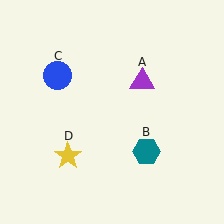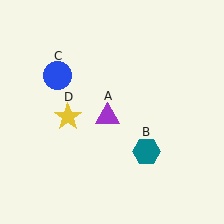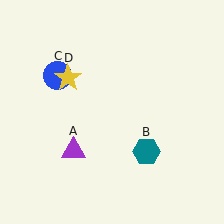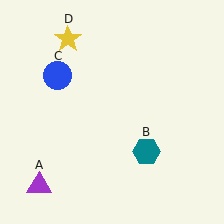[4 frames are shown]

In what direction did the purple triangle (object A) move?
The purple triangle (object A) moved down and to the left.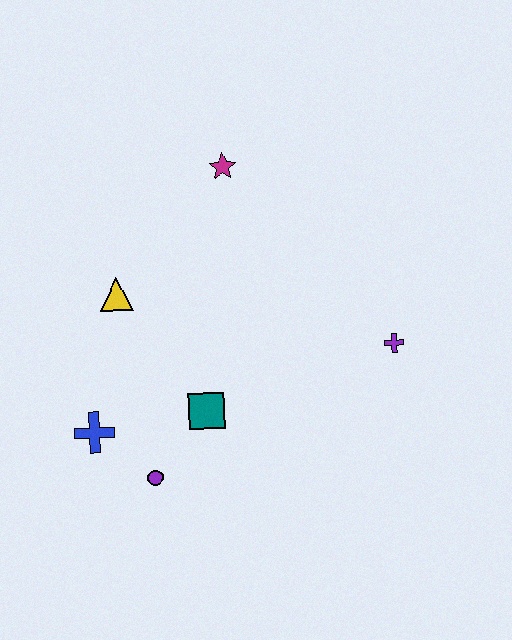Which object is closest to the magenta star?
The yellow triangle is closest to the magenta star.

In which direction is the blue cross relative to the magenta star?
The blue cross is below the magenta star.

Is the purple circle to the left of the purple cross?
Yes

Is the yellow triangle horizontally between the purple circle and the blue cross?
Yes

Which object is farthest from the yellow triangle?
The purple cross is farthest from the yellow triangle.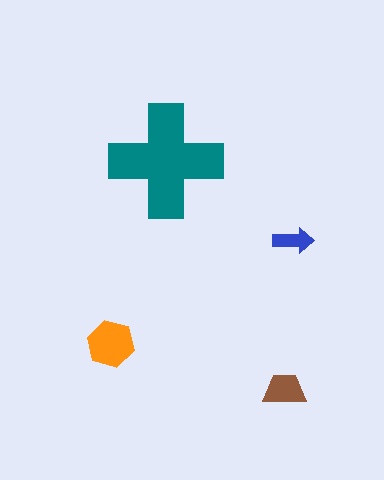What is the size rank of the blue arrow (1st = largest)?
4th.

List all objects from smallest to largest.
The blue arrow, the brown trapezoid, the orange hexagon, the teal cross.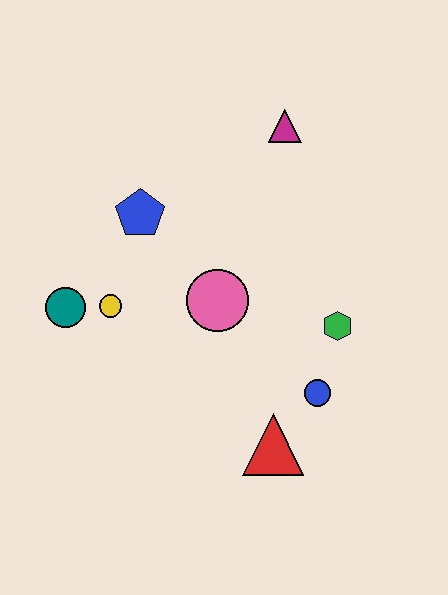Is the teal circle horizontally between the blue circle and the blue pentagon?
No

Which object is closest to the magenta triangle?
The blue pentagon is closest to the magenta triangle.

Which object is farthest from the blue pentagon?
The red triangle is farthest from the blue pentagon.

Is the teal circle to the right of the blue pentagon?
No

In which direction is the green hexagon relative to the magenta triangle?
The green hexagon is below the magenta triangle.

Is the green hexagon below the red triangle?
No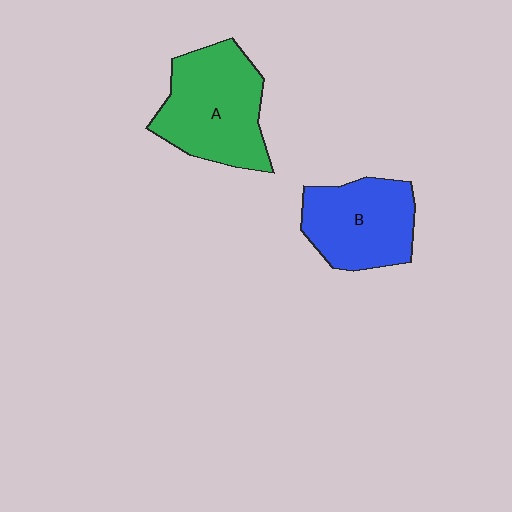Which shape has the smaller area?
Shape B (blue).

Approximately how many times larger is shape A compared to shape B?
Approximately 1.2 times.